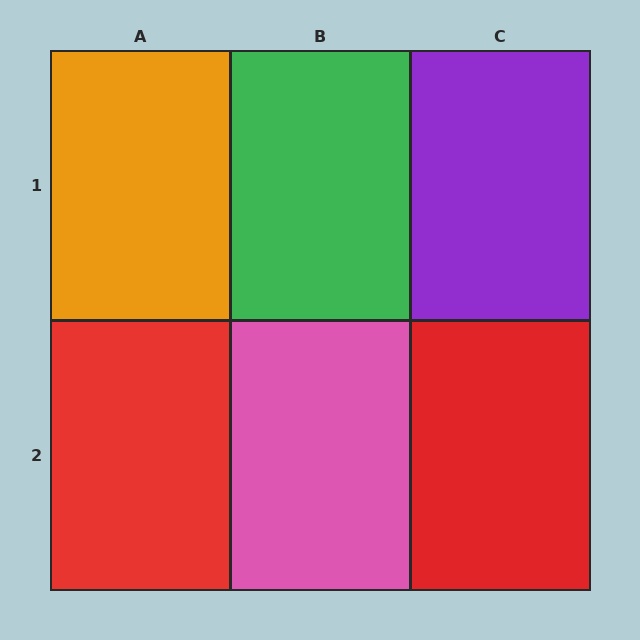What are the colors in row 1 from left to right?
Orange, green, purple.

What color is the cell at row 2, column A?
Red.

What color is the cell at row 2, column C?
Red.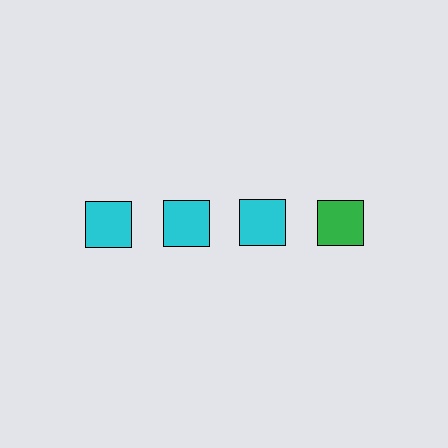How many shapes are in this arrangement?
There are 4 shapes arranged in a grid pattern.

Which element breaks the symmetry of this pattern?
The green square in the top row, second from right column breaks the symmetry. All other shapes are cyan squares.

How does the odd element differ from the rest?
It has a different color: green instead of cyan.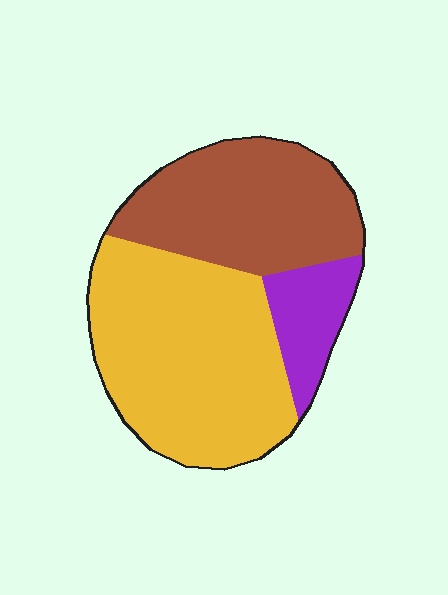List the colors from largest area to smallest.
From largest to smallest: yellow, brown, purple.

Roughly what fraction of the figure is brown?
Brown covers around 35% of the figure.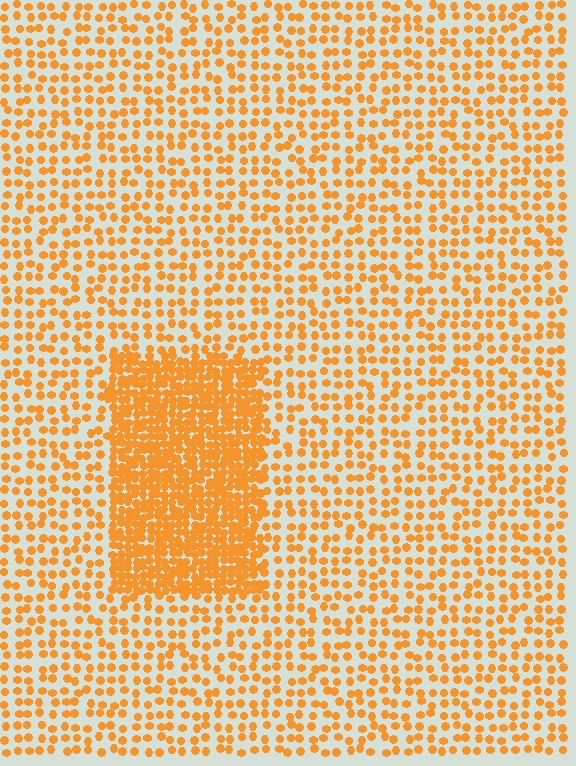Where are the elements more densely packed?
The elements are more densely packed inside the rectangle boundary.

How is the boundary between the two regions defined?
The boundary is defined by a change in element density (approximately 2.6x ratio). All elements are the same color, size, and shape.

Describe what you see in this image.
The image contains small orange elements arranged at two different densities. A rectangle-shaped region is visible where the elements are more densely packed than the surrounding area.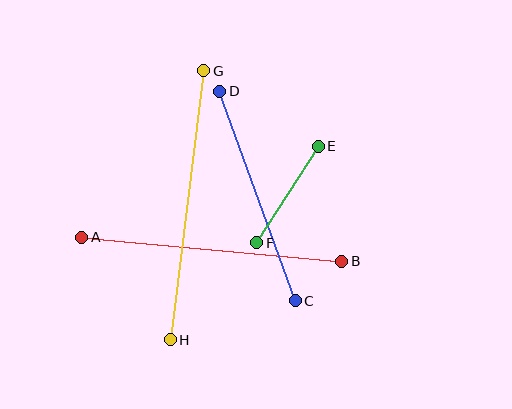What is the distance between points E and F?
The distance is approximately 114 pixels.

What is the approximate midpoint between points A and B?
The midpoint is at approximately (212, 249) pixels.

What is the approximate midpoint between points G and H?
The midpoint is at approximately (187, 205) pixels.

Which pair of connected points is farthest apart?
Points G and H are farthest apart.